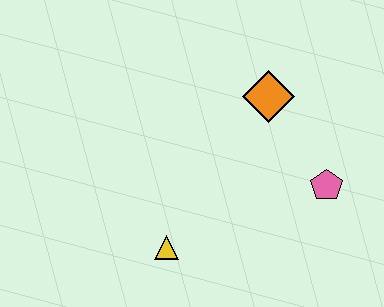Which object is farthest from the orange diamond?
The yellow triangle is farthest from the orange diamond.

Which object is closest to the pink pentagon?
The orange diamond is closest to the pink pentagon.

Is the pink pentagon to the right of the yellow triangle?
Yes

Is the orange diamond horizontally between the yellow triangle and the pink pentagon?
Yes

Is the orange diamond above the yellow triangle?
Yes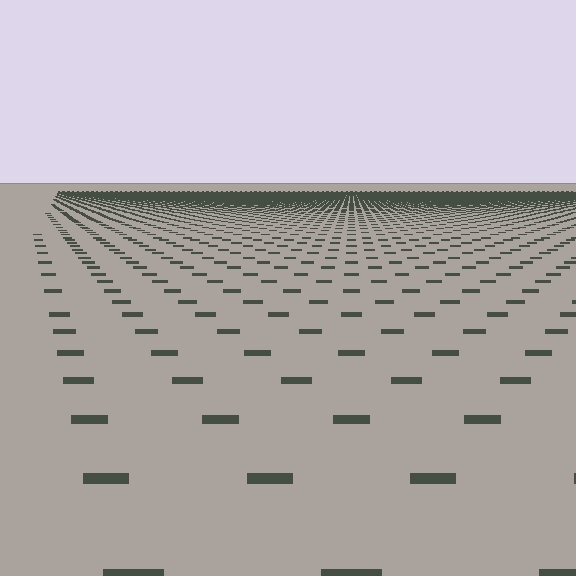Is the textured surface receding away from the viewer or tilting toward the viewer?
The surface is receding away from the viewer. Texture elements get smaller and denser toward the top.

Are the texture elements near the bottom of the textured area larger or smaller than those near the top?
Larger. Near the bottom, elements are closer to the viewer and appear at a bigger on-screen size.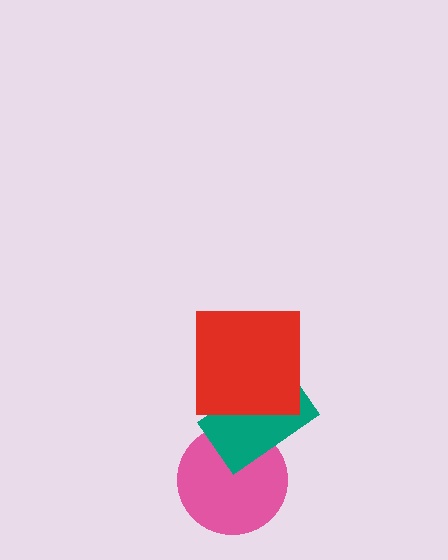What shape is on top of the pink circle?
The teal rectangle is on top of the pink circle.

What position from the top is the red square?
The red square is 1st from the top.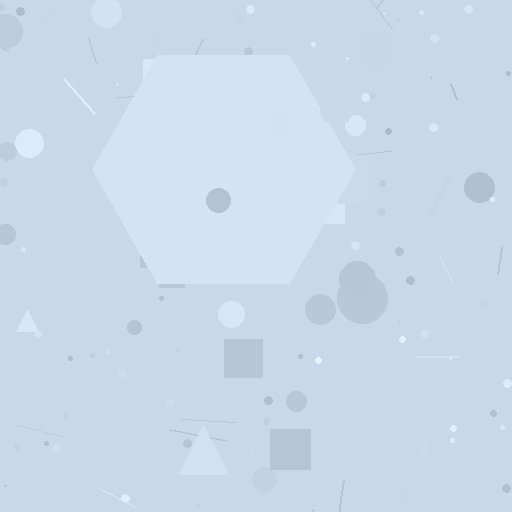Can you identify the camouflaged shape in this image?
The camouflaged shape is a hexagon.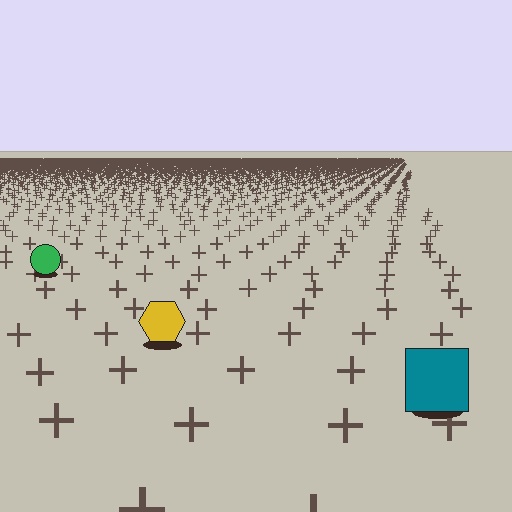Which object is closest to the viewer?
The teal square is closest. The texture marks near it are larger and more spread out.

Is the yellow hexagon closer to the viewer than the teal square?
No. The teal square is closer — you can tell from the texture gradient: the ground texture is coarser near it.